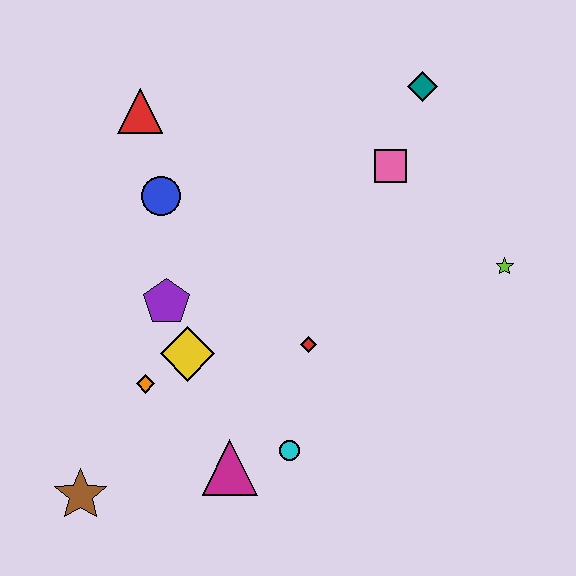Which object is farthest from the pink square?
The brown star is farthest from the pink square.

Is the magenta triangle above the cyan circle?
No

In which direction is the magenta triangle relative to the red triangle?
The magenta triangle is below the red triangle.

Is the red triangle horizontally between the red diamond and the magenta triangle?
No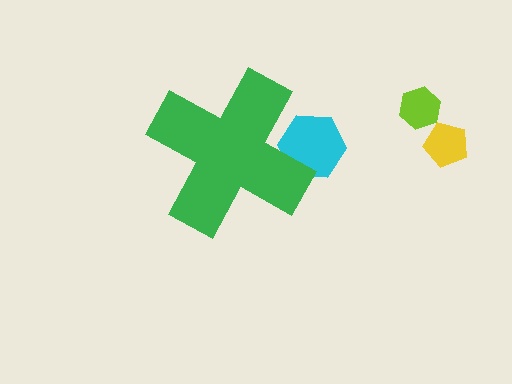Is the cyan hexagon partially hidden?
Yes, the cyan hexagon is partially hidden behind the green cross.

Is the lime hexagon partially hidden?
No, the lime hexagon is fully visible.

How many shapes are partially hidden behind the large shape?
1 shape is partially hidden.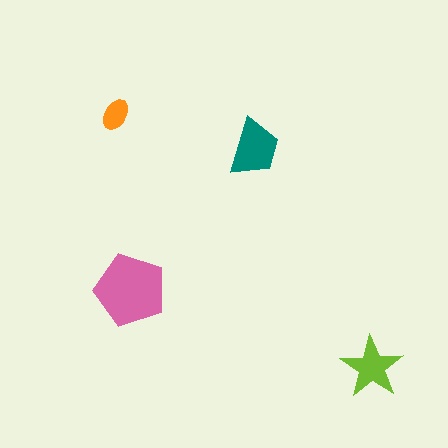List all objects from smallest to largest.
The orange ellipse, the lime star, the teal trapezoid, the pink pentagon.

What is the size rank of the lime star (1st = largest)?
3rd.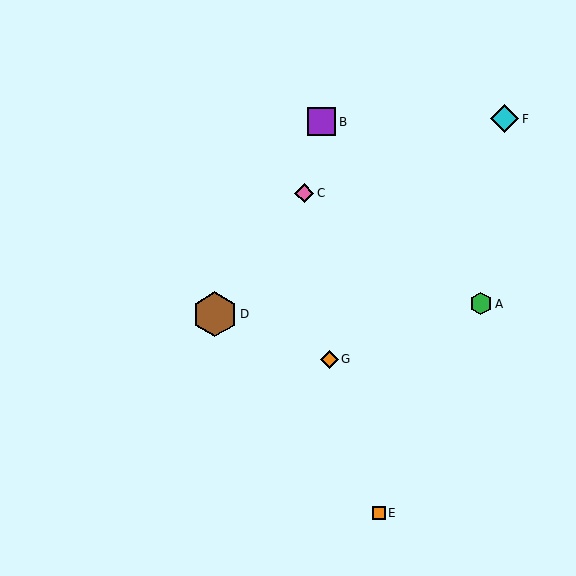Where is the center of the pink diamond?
The center of the pink diamond is at (304, 193).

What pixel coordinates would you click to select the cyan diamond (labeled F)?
Click at (505, 119) to select the cyan diamond F.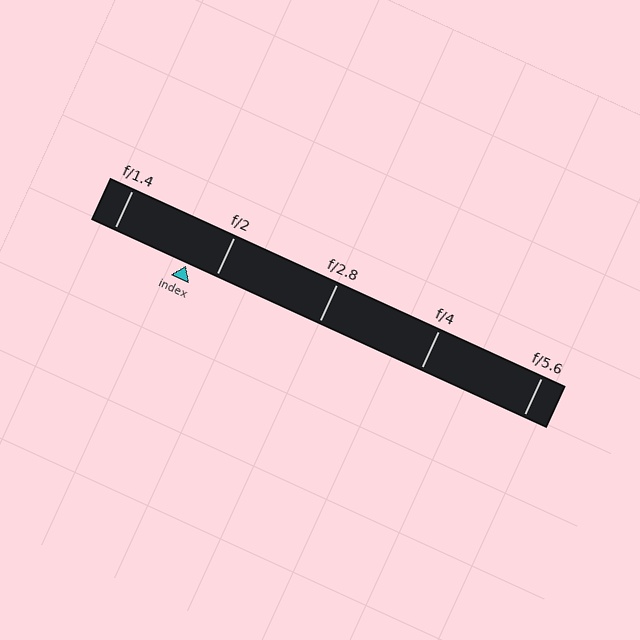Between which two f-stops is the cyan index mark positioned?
The index mark is between f/1.4 and f/2.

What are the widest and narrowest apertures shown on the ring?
The widest aperture shown is f/1.4 and the narrowest is f/5.6.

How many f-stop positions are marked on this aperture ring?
There are 5 f-stop positions marked.